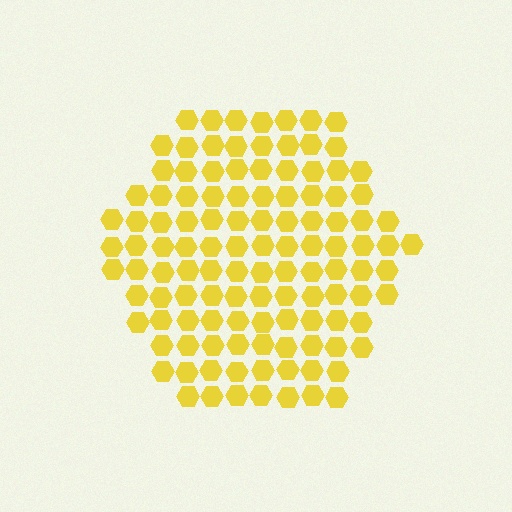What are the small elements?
The small elements are hexagons.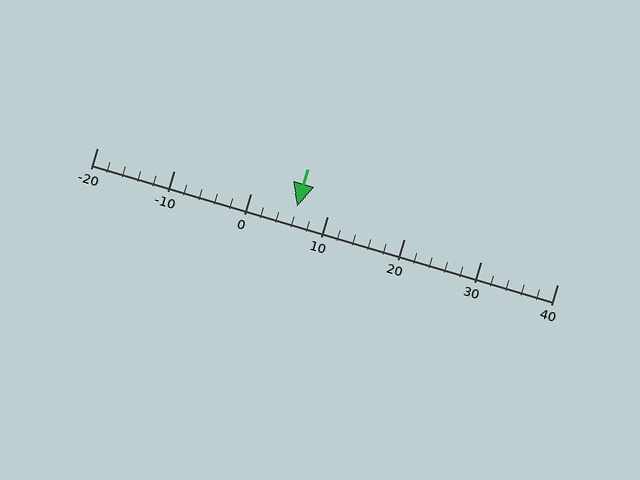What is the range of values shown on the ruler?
The ruler shows values from -20 to 40.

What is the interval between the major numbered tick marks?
The major tick marks are spaced 10 units apart.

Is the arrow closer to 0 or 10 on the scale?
The arrow is closer to 10.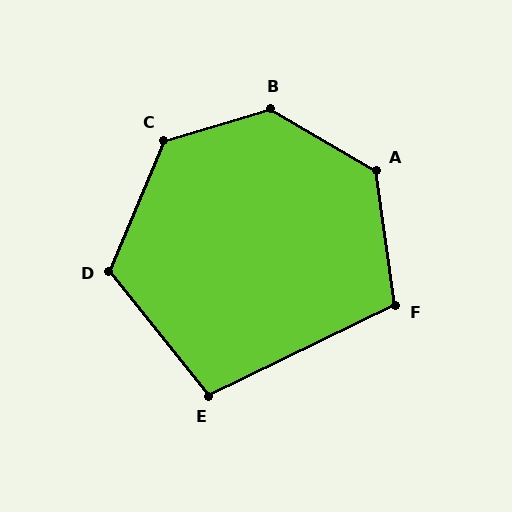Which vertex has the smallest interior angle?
E, at approximately 103 degrees.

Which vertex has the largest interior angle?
B, at approximately 133 degrees.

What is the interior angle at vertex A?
Approximately 128 degrees (obtuse).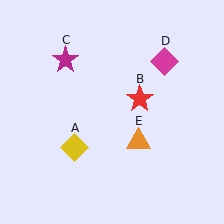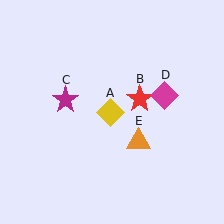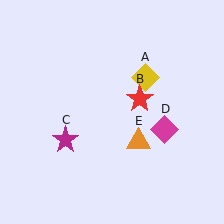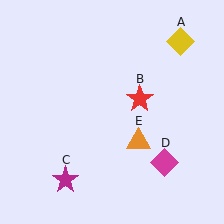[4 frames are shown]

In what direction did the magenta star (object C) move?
The magenta star (object C) moved down.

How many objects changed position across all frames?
3 objects changed position: yellow diamond (object A), magenta star (object C), magenta diamond (object D).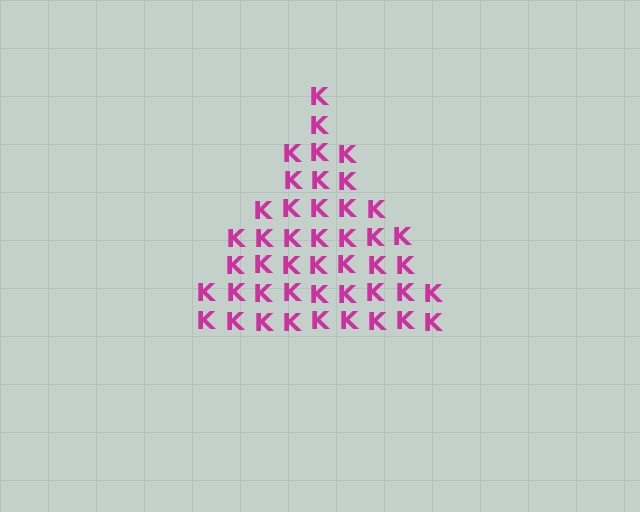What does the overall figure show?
The overall figure shows a triangle.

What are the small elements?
The small elements are letter K's.